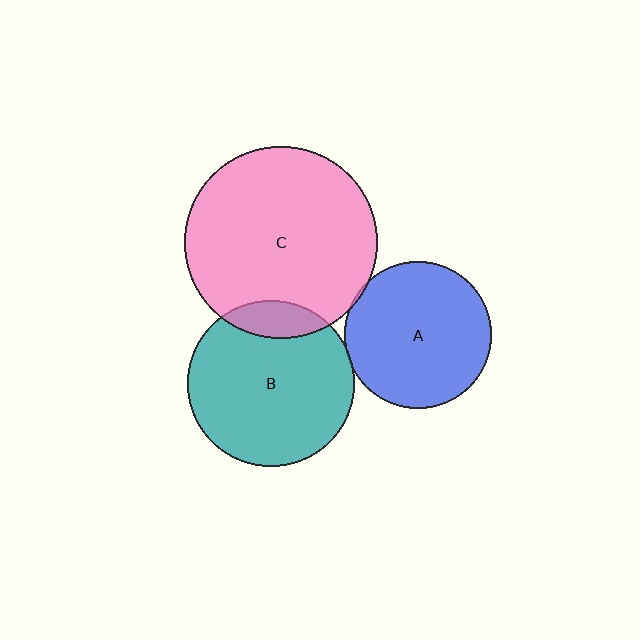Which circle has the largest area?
Circle C (pink).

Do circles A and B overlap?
Yes.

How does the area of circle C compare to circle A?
Approximately 1.7 times.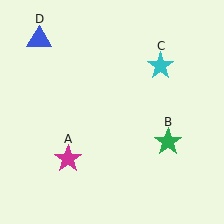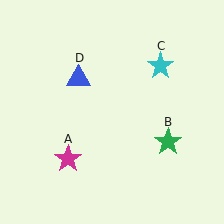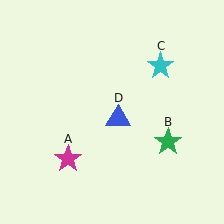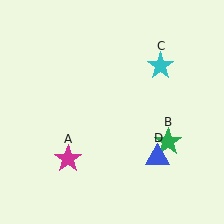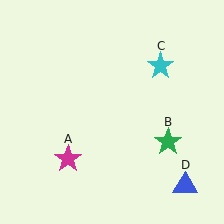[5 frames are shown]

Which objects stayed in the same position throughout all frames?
Magenta star (object A) and green star (object B) and cyan star (object C) remained stationary.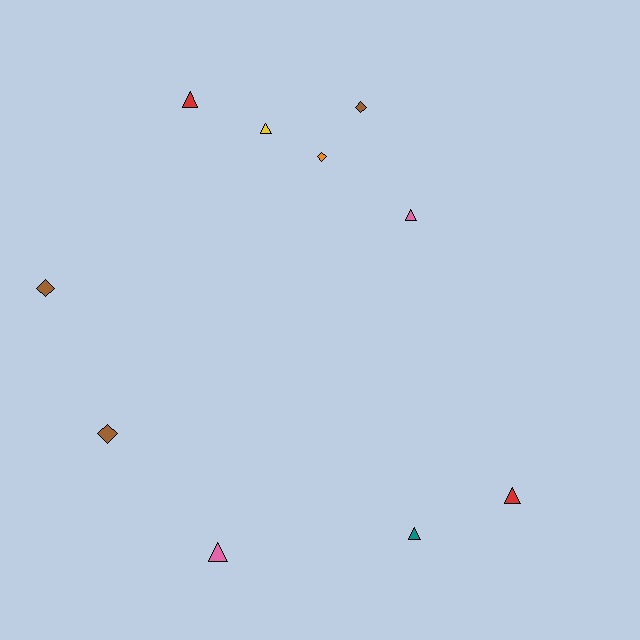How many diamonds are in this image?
There are 4 diamonds.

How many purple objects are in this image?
There are no purple objects.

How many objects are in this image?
There are 10 objects.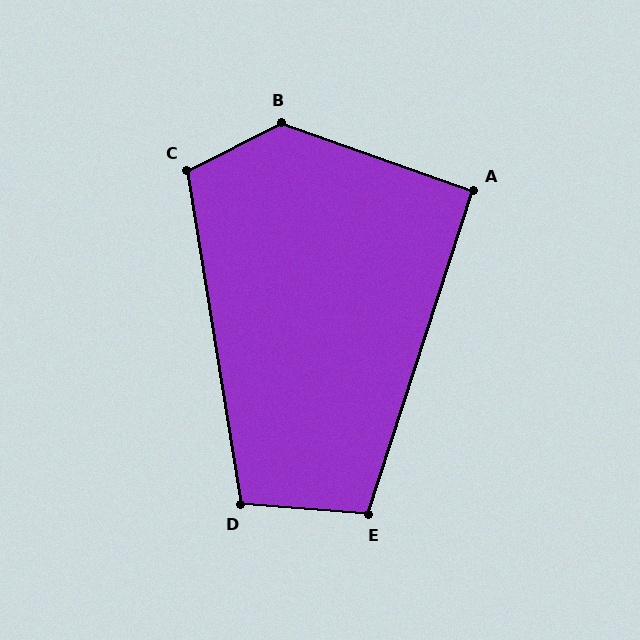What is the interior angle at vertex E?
Approximately 103 degrees (obtuse).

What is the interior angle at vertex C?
Approximately 107 degrees (obtuse).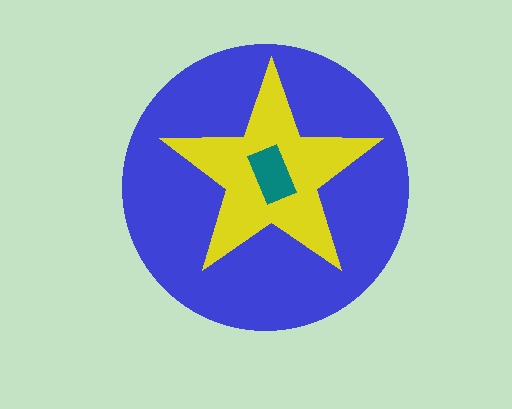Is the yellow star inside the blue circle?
Yes.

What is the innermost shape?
The teal rectangle.